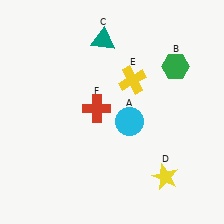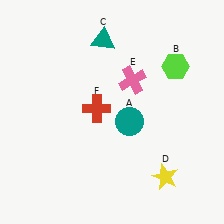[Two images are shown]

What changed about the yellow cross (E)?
In Image 1, E is yellow. In Image 2, it changed to pink.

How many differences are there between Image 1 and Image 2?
There are 3 differences between the two images.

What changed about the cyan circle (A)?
In Image 1, A is cyan. In Image 2, it changed to teal.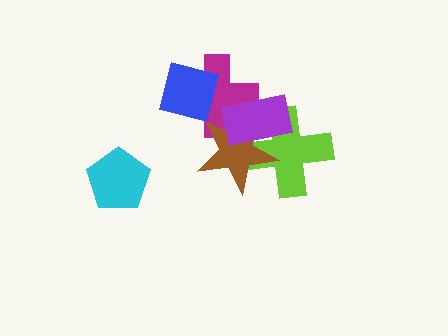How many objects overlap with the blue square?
1 object overlaps with the blue square.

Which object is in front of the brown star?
The purple rectangle is in front of the brown star.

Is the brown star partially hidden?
Yes, it is partially covered by another shape.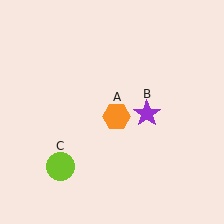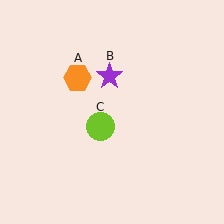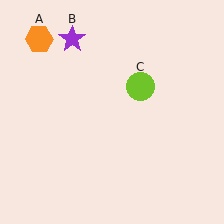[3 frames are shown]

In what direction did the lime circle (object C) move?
The lime circle (object C) moved up and to the right.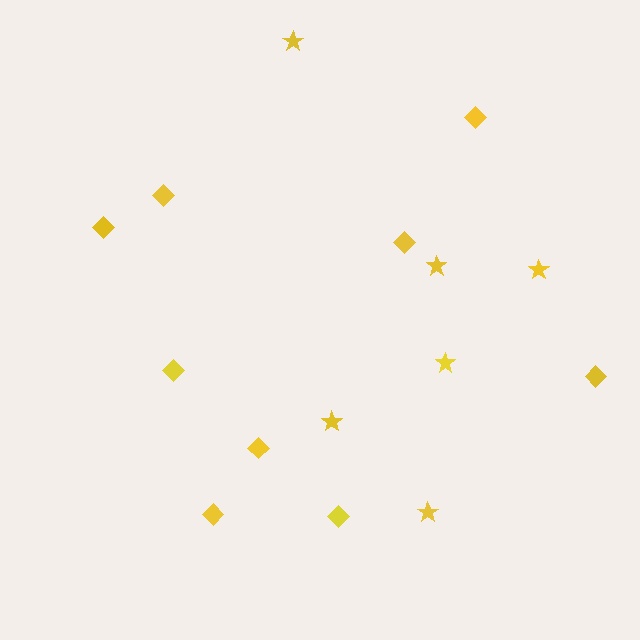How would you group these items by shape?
There are 2 groups: one group of diamonds (9) and one group of stars (6).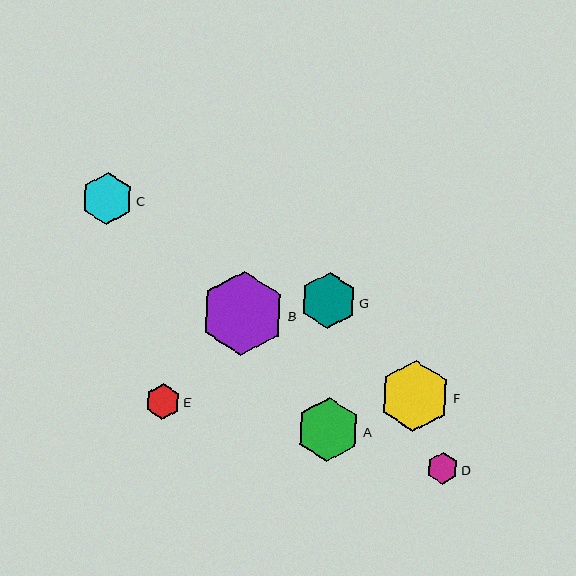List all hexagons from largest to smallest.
From largest to smallest: B, F, A, G, C, E, D.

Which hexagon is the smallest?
Hexagon D is the smallest with a size of approximately 31 pixels.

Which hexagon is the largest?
Hexagon B is the largest with a size of approximately 84 pixels.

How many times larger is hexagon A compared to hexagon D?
Hexagon A is approximately 2.0 times the size of hexagon D.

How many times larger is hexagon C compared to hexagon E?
Hexagon C is approximately 1.5 times the size of hexagon E.